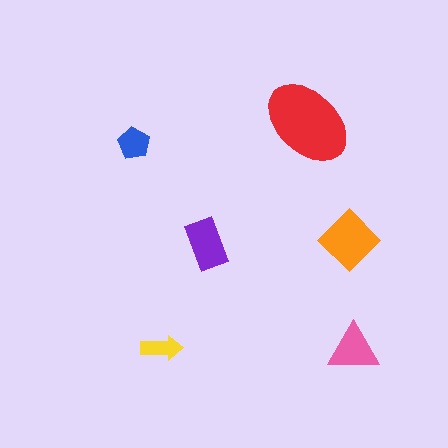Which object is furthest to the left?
The blue pentagon is leftmost.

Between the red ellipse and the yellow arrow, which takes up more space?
The red ellipse.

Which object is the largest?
The red ellipse.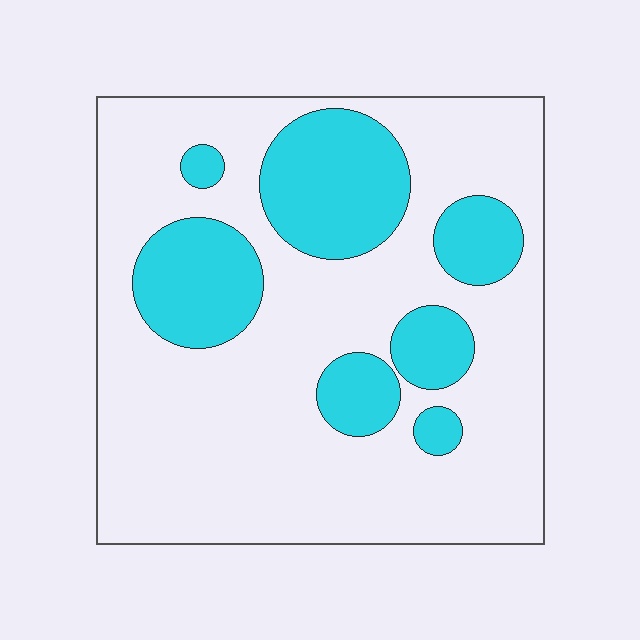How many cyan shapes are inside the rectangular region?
7.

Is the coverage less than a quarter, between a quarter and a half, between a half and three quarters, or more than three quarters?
Between a quarter and a half.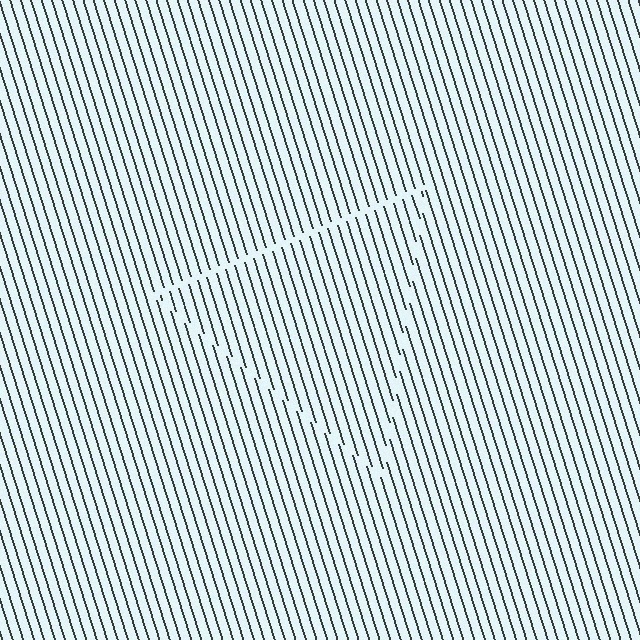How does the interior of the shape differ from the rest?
The interior of the shape contains the same grating, shifted by half a period — the contour is defined by the phase discontinuity where line-ends from the inner and outer gratings abut.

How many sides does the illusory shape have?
3 sides — the line-ends trace a triangle.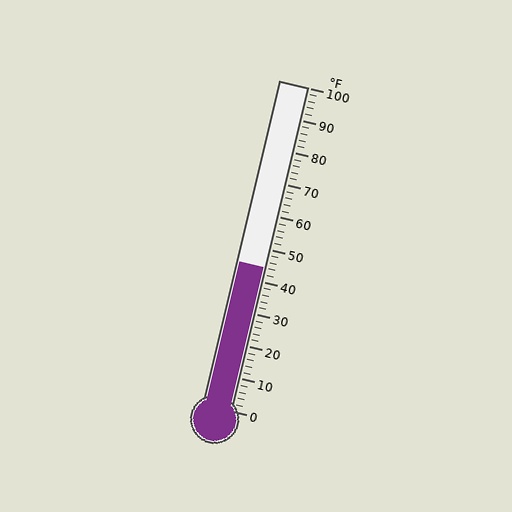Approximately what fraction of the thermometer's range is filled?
The thermometer is filled to approximately 45% of its range.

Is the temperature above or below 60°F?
The temperature is below 60°F.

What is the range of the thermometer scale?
The thermometer scale ranges from 0°F to 100°F.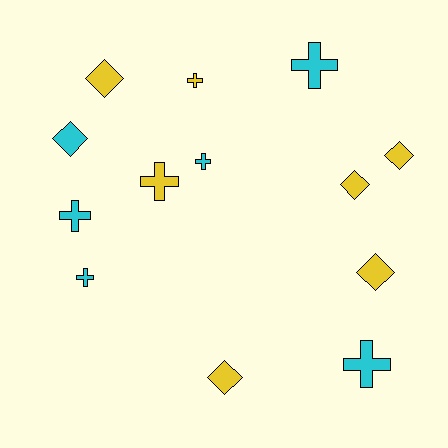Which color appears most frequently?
Yellow, with 7 objects.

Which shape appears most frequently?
Cross, with 7 objects.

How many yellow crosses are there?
There are 2 yellow crosses.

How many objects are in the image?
There are 13 objects.